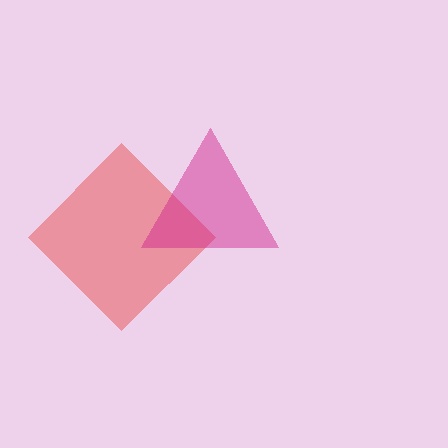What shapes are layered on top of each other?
The layered shapes are: a red diamond, a magenta triangle.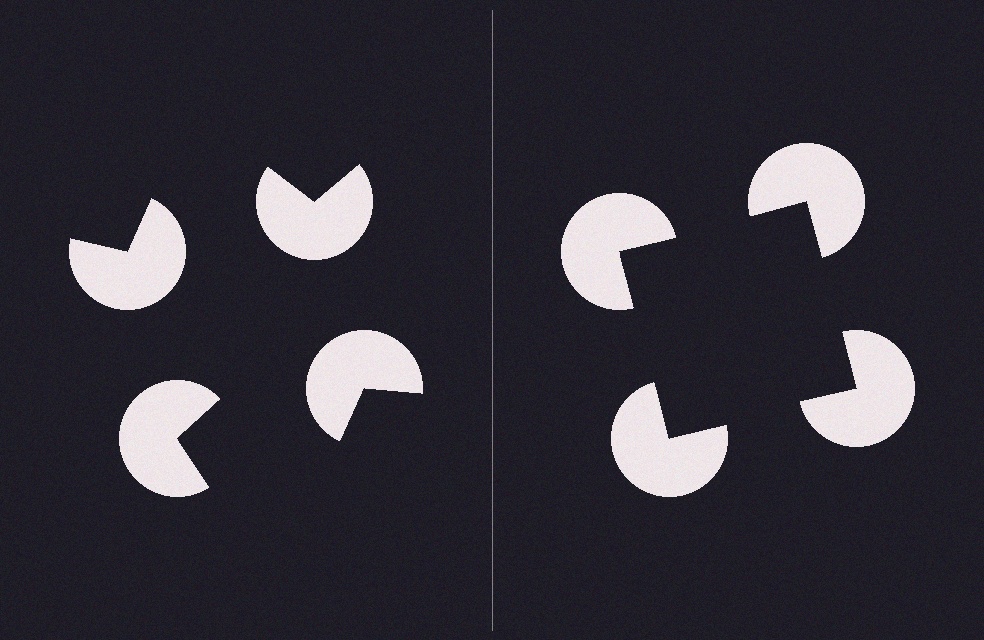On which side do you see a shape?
An illusory square appears on the right side. On the left side the wedge cuts are rotated, so no coherent shape forms.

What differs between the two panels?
The pac-man discs are positioned identically on both sides; only the wedge orientations differ. On the right they align to a square; on the left they are misaligned.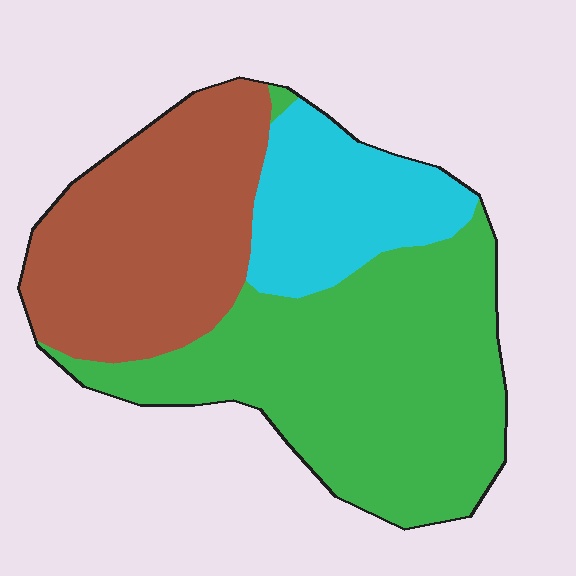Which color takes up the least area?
Cyan, at roughly 20%.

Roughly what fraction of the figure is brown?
Brown takes up between a quarter and a half of the figure.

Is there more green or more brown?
Green.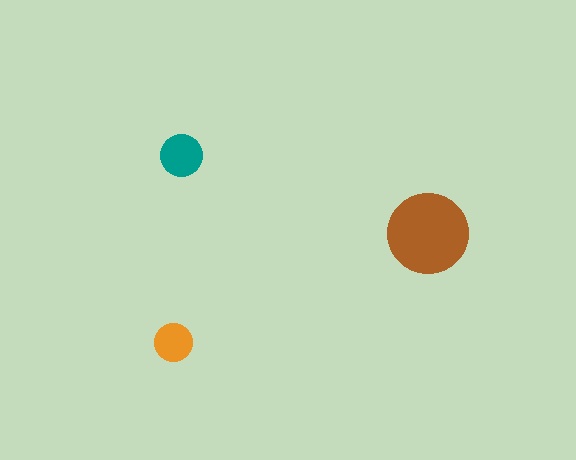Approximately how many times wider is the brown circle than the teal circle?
About 2 times wider.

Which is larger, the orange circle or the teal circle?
The teal one.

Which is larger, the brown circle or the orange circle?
The brown one.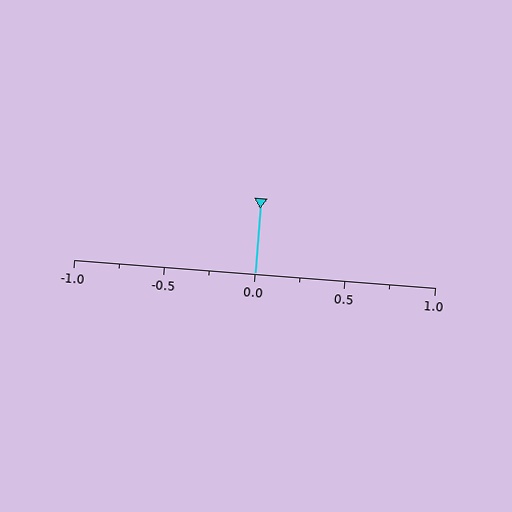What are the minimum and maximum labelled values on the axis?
The axis runs from -1.0 to 1.0.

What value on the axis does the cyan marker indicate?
The marker indicates approximately 0.